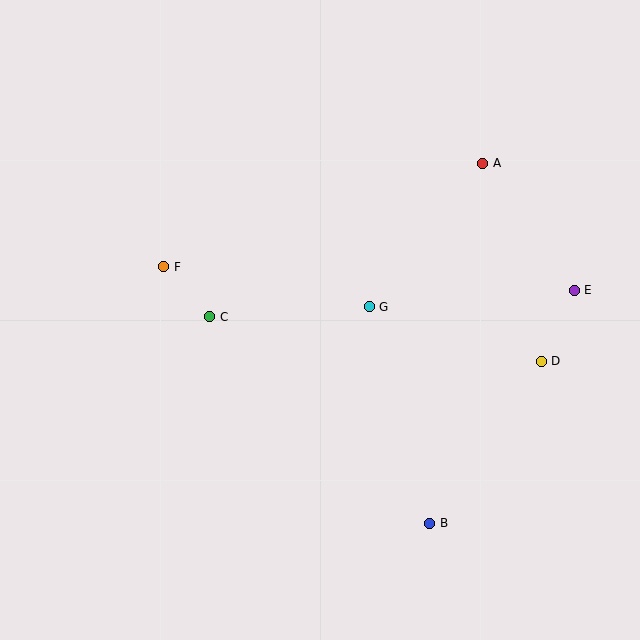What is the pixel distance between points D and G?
The distance between D and G is 180 pixels.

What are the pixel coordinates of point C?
Point C is at (210, 317).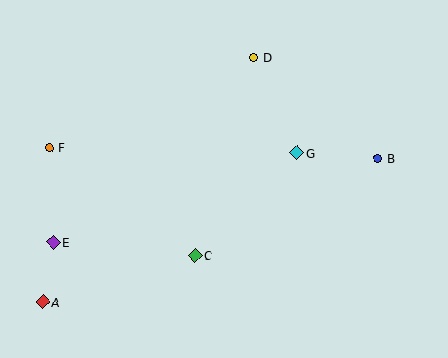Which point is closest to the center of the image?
Point G at (297, 153) is closest to the center.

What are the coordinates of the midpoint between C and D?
The midpoint between C and D is at (224, 156).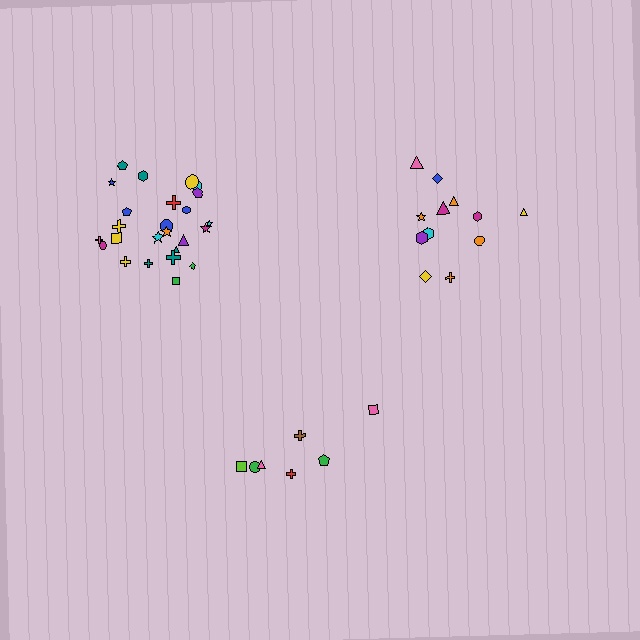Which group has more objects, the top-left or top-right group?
The top-left group.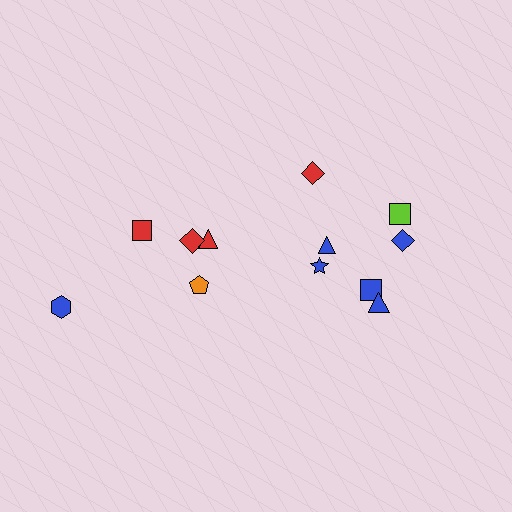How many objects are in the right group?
There are 7 objects.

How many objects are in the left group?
There are 5 objects.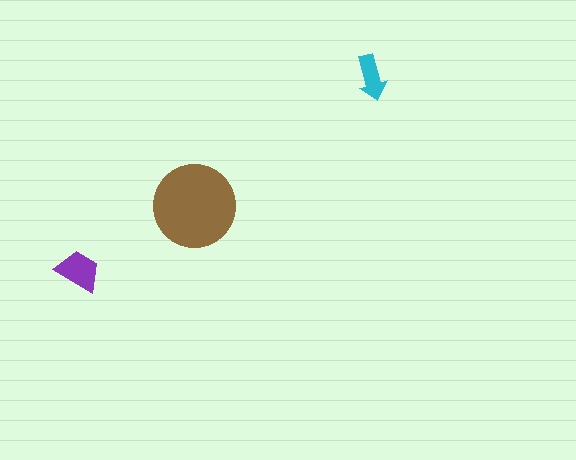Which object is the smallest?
The cyan arrow.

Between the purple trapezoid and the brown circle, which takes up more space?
The brown circle.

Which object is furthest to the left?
The purple trapezoid is leftmost.